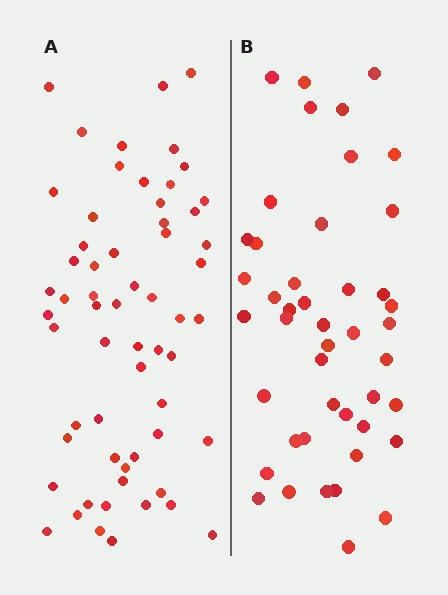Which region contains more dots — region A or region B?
Region A (the left region) has more dots.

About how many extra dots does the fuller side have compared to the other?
Region A has approximately 15 more dots than region B.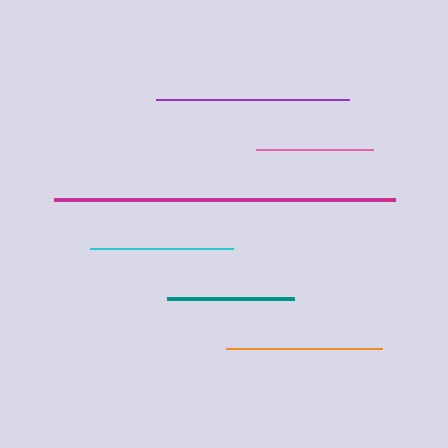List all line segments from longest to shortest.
From longest to shortest: magenta, purple, orange, cyan, teal, pink.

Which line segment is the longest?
The magenta line is the longest at approximately 341 pixels.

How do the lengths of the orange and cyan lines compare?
The orange and cyan lines are approximately the same length.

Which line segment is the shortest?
The pink line is the shortest at approximately 117 pixels.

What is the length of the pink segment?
The pink segment is approximately 117 pixels long.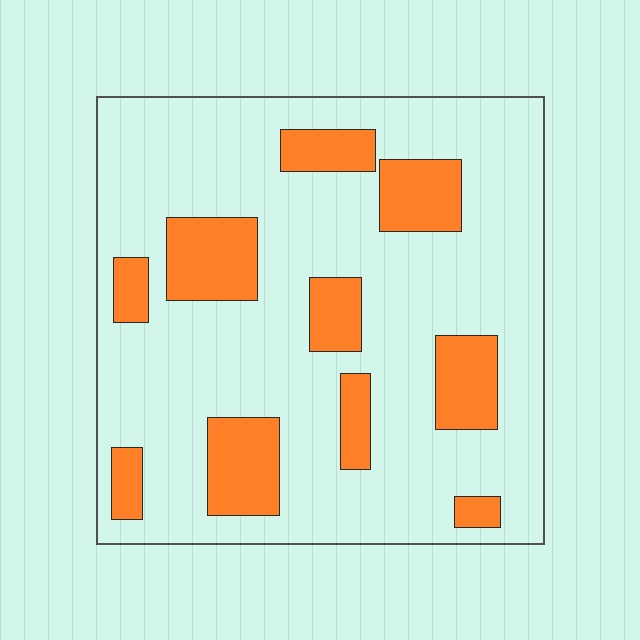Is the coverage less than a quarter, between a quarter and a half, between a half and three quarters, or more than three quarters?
Less than a quarter.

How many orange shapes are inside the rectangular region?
10.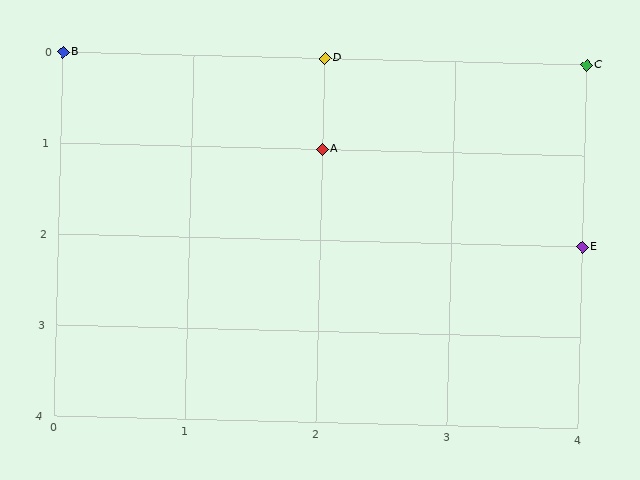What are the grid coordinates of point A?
Point A is at grid coordinates (2, 1).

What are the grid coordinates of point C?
Point C is at grid coordinates (4, 0).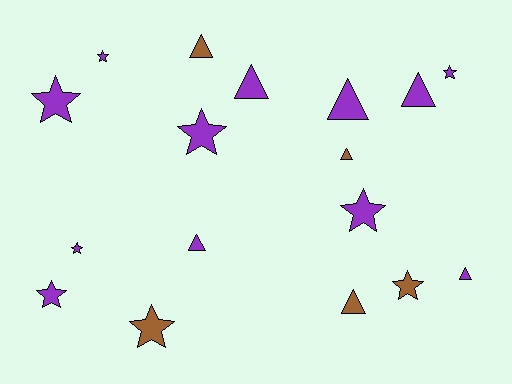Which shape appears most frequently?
Star, with 9 objects.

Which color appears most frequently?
Purple, with 12 objects.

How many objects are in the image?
There are 17 objects.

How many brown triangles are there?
There are 3 brown triangles.